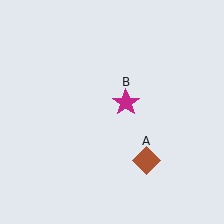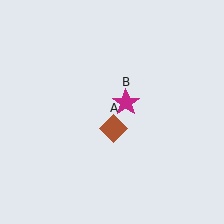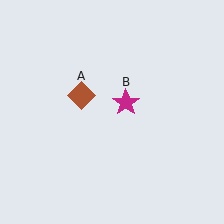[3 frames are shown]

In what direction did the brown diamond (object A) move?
The brown diamond (object A) moved up and to the left.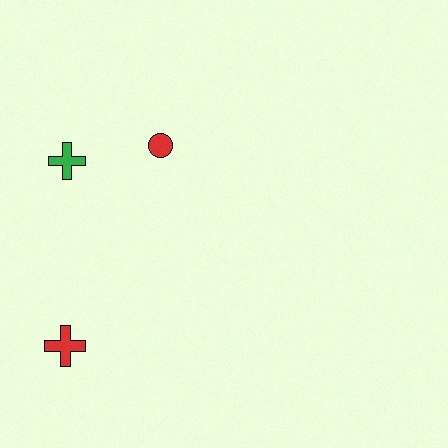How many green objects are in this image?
There is 1 green object.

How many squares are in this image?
There are no squares.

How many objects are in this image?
There are 3 objects.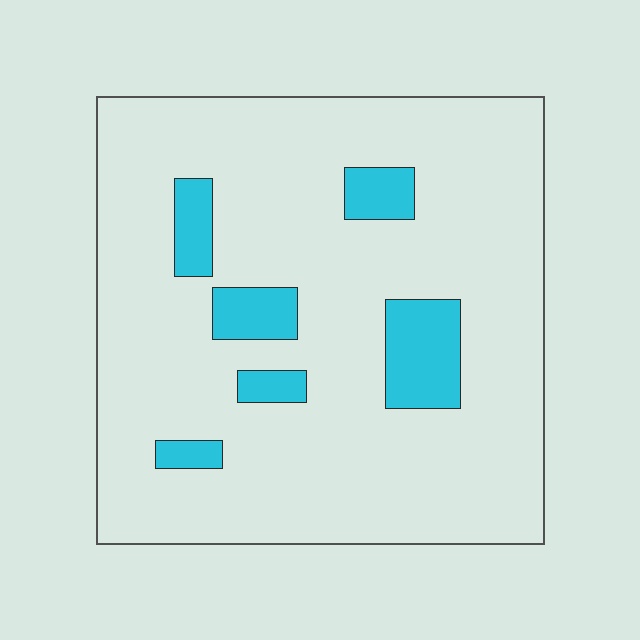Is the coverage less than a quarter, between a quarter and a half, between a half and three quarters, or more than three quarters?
Less than a quarter.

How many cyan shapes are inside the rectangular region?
6.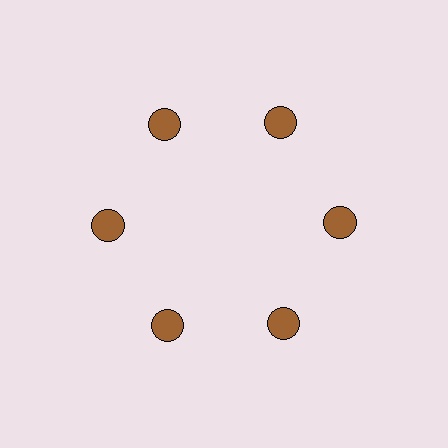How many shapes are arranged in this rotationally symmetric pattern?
There are 6 shapes, arranged in 6 groups of 1.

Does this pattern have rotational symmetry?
Yes, this pattern has 6-fold rotational symmetry. It looks the same after rotating 60 degrees around the center.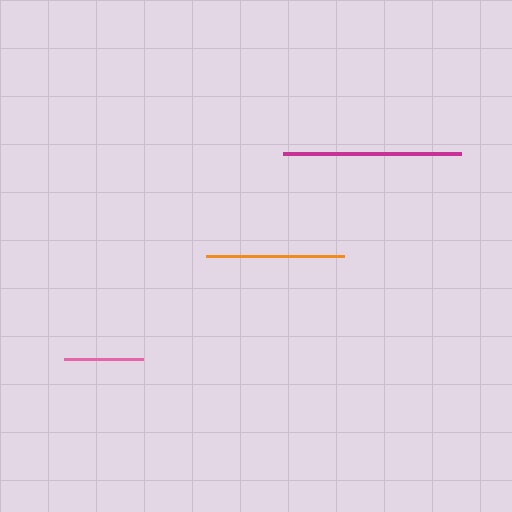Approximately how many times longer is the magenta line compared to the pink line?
The magenta line is approximately 2.3 times the length of the pink line.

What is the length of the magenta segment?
The magenta segment is approximately 178 pixels long.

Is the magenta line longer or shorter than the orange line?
The magenta line is longer than the orange line.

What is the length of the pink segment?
The pink segment is approximately 79 pixels long.